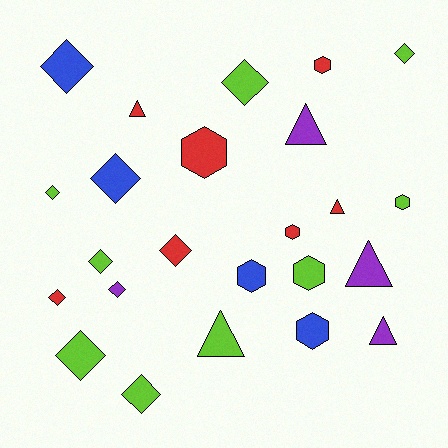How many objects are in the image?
There are 24 objects.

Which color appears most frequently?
Lime, with 9 objects.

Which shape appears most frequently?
Diamond, with 11 objects.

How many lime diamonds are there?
There are 6 lime diamonds.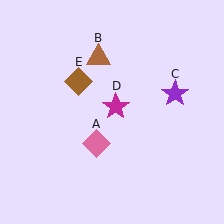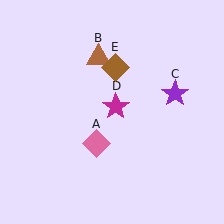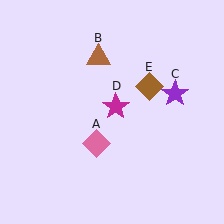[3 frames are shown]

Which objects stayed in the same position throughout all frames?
Pink diamond (object A) and brown triangle (object B) and purple star (object C) and magenta star (object D) remained stationary.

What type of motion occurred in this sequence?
The brown diamond (object E) rotated clockwise around the center of the scene.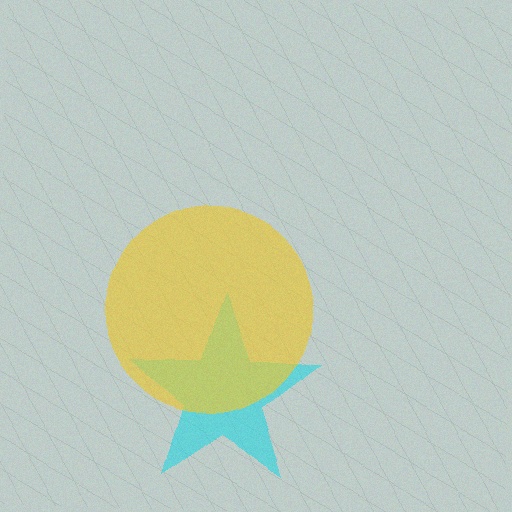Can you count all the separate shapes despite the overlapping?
Yes, there are 2 separate shapes.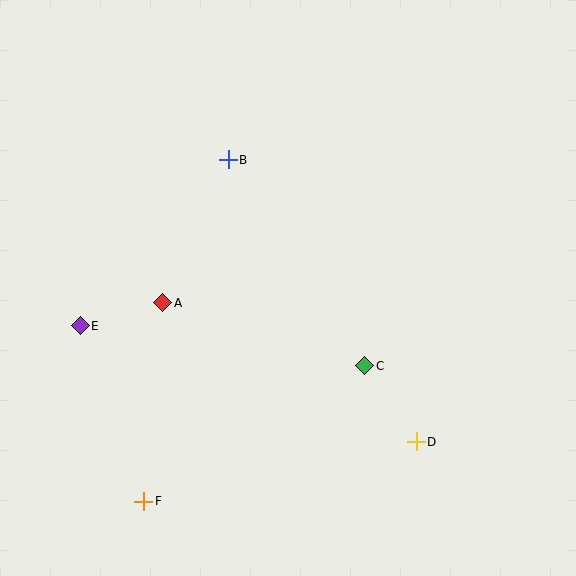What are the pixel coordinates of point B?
Point B is at (228, 160).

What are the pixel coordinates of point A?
Point A is at (163, 303).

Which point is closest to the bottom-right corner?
Point D is closest to the bottom-right corner.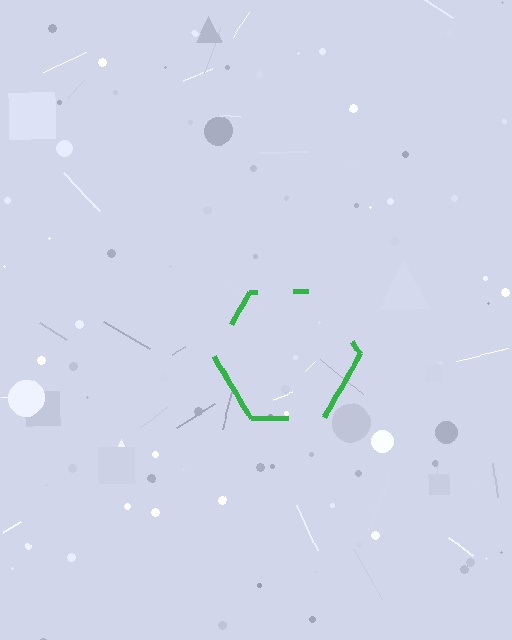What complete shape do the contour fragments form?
The contour fragments form a hexagon.